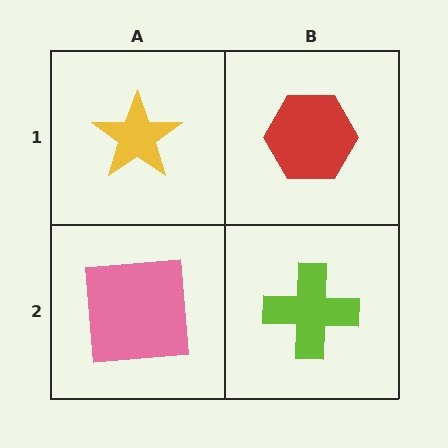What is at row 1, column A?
A yellow star.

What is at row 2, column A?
A pink square.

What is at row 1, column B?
A red hexagon.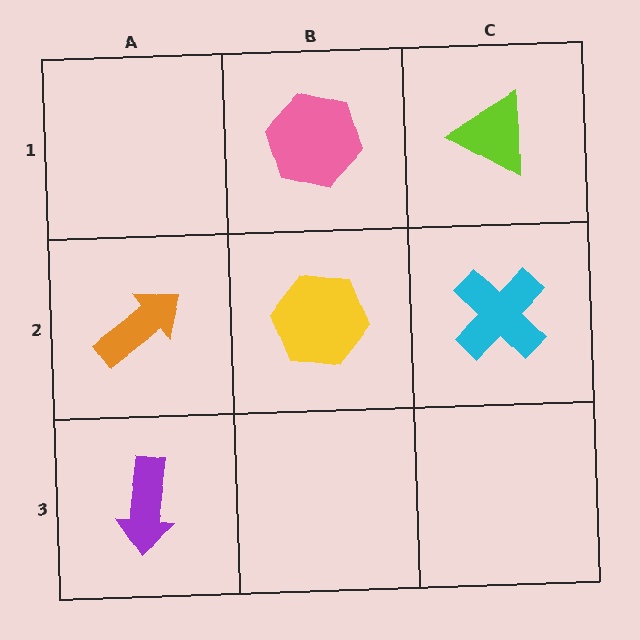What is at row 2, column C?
A cyan cross.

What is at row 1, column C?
A lime triangle.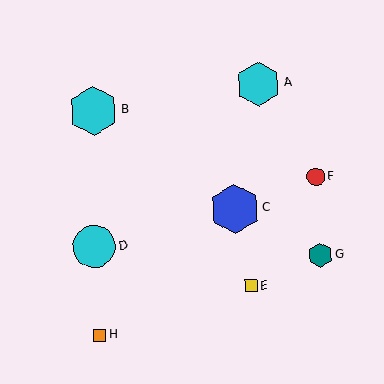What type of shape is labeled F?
Shape F is a red circle.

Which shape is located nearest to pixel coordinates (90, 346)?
The orange square (labeled H) at (100, 335) is nearest to that location.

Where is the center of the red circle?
The center of the red circle is at (316, 177).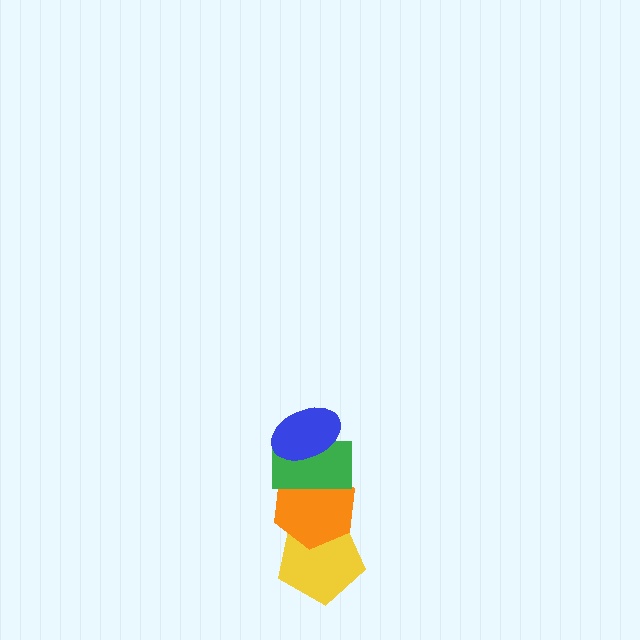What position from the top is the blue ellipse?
The blue ellipse is 1st from the top.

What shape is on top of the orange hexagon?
The green rectangle is on top of the orange hexagon.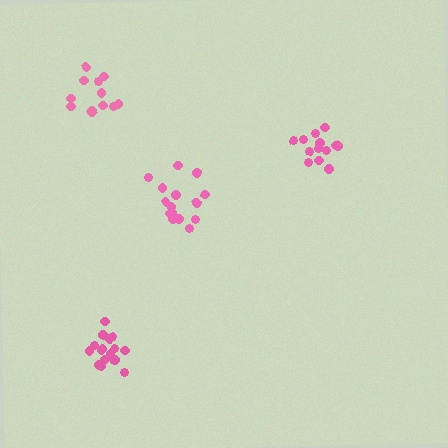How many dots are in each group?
Group 1: 13 dots, Group 2: 15 dots, Group 3: 13 dots, Group 4: 16 dots (57 total).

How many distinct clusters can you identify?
There are 4 distinct clusters.